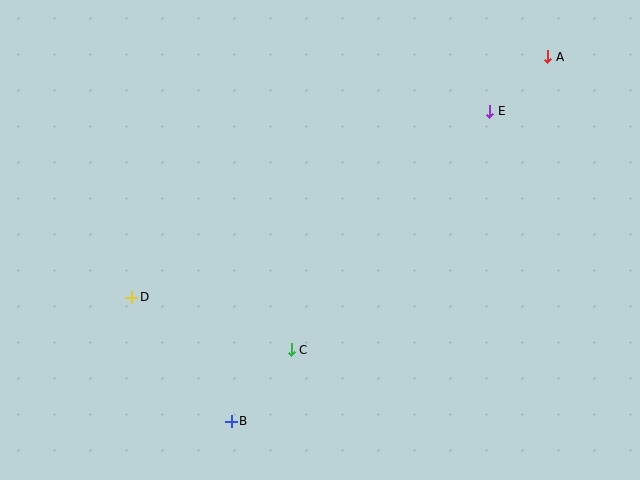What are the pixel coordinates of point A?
Point A is at (548, 57).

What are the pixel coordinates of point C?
Point C is at (291, 350).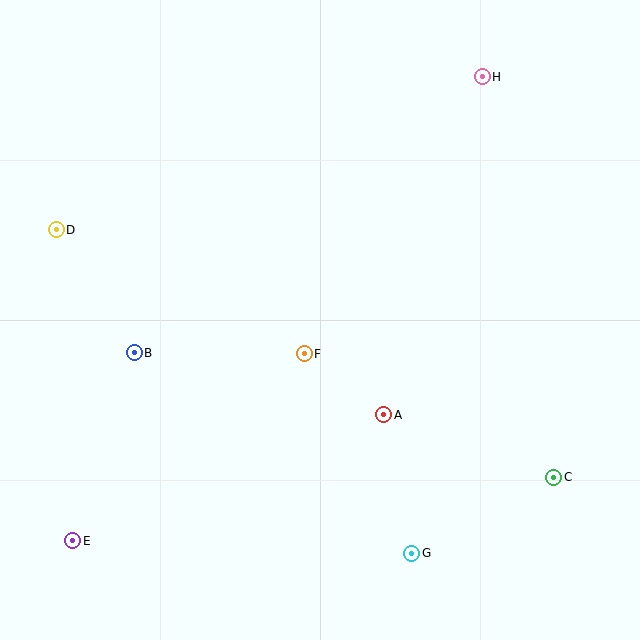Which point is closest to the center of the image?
Point F at (304, 354) is closest to the center.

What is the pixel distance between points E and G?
The distance between E and G is 339 pixels.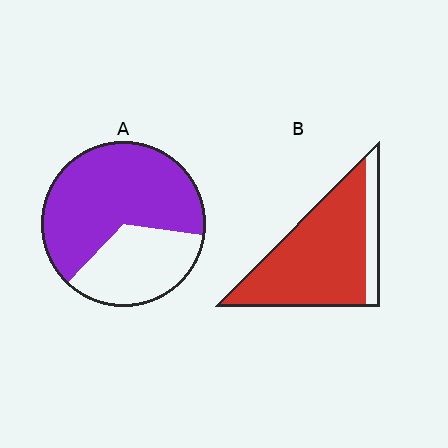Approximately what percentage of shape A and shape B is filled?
A is approximately 65% and B is approximately 85%.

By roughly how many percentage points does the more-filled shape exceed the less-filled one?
By roughly 20 percentage points (B over A).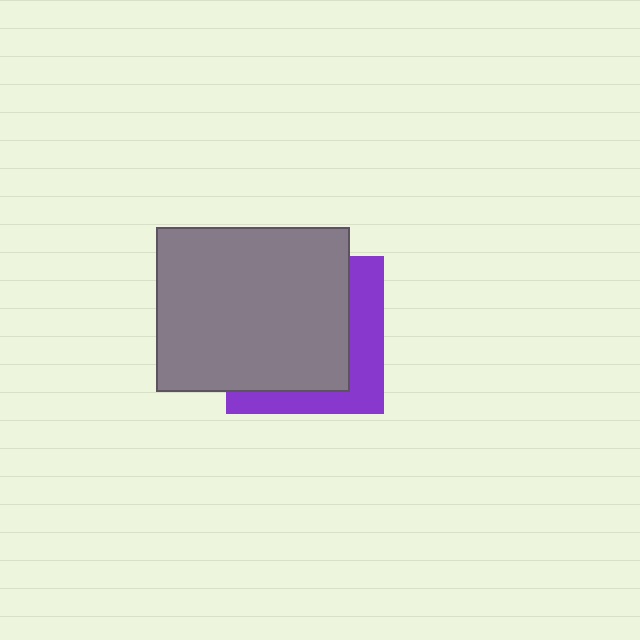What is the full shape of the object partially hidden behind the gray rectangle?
The partially hidden object is a purple square.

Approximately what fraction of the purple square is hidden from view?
Roughly 68% of the purple square is hidden behind the gray rectangle.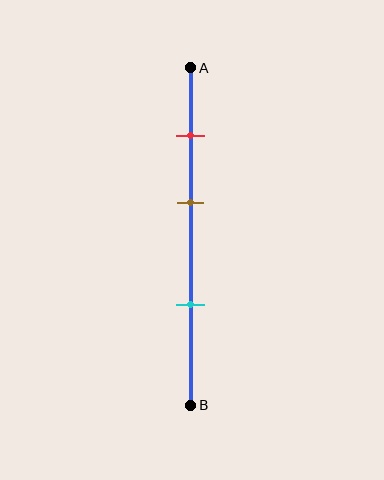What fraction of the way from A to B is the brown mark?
The brown mark is approximately 40% (0.4) of the way from A to B.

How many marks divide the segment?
There are 3 marks dividing the segment.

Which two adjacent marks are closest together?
The red and brown marks are the closest adjacent pair.